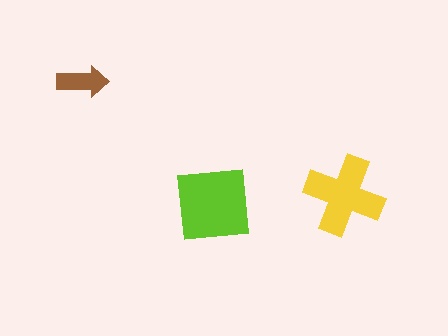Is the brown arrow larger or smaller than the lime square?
Smaller.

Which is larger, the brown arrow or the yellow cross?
The yellow cross.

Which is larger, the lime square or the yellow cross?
The lime square.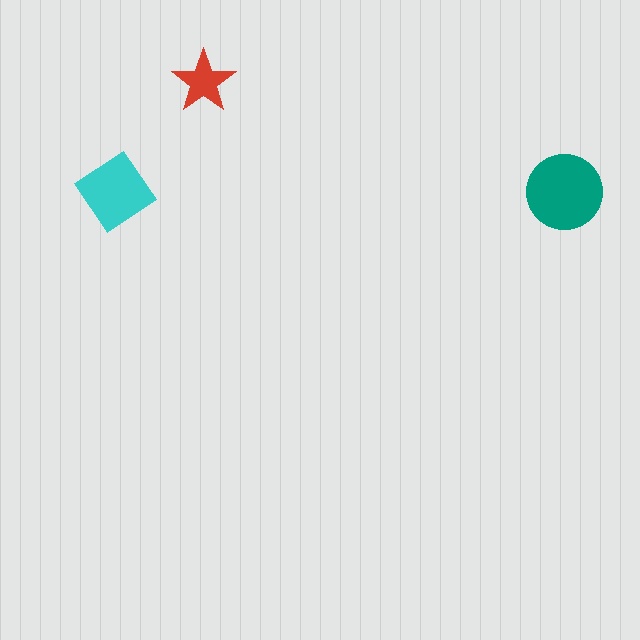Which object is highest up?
The red star is topmost.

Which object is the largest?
The teal circle.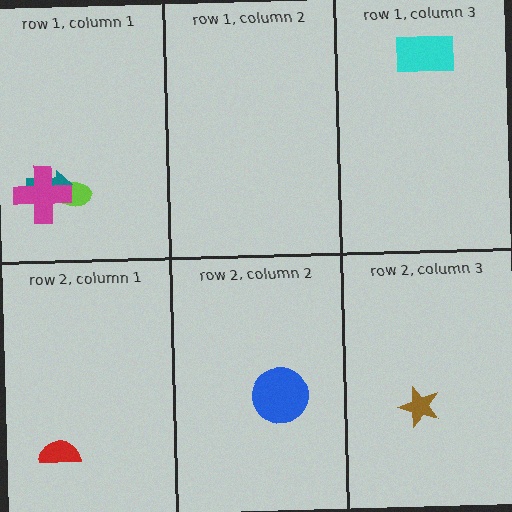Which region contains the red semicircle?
The row 2, column 1 region.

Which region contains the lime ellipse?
The row 1, column 1 region.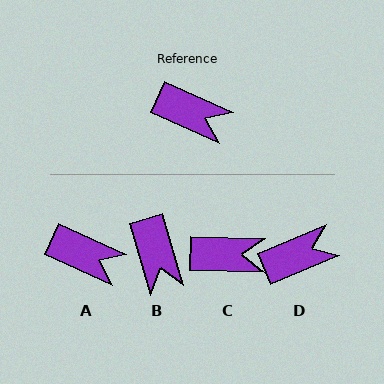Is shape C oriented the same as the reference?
No, it is off by about 23 degrees.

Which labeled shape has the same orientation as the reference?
A.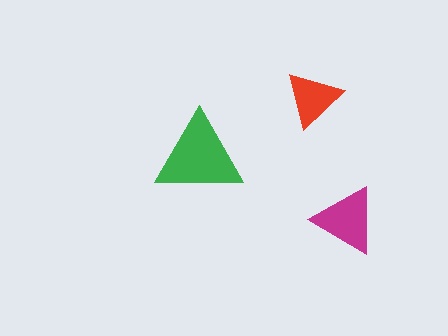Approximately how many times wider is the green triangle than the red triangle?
About 1.5 times wider.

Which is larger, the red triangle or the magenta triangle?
The magenta one.